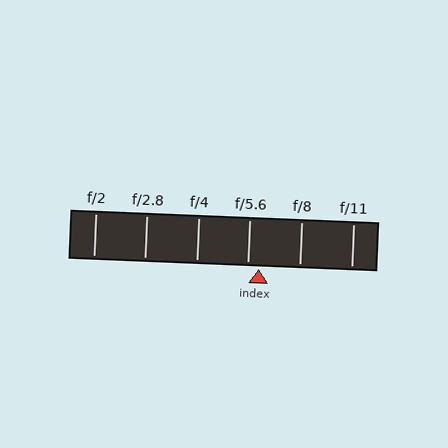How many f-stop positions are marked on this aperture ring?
There are 6 f-stop positions marked.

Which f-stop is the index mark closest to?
The index mark is closest to f/5.6.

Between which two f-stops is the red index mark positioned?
The index mark is between f/5.6 and f/8.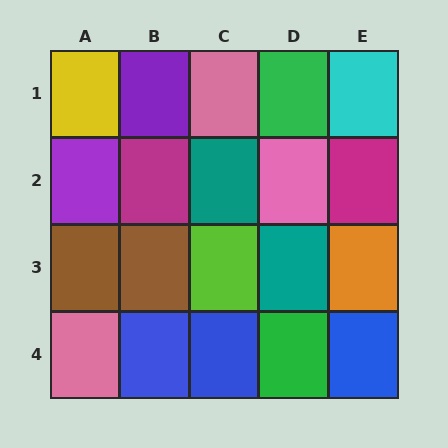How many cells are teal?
2 cells are teal.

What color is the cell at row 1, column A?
Yellow.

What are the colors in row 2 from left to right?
Purple, magenta, teal, pink, magenta.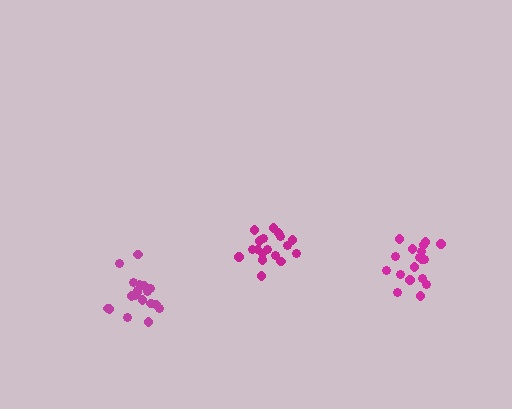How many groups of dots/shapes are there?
There are 3 groups.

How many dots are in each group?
Group 1: 19 dots, Group 2: 18 dots, Group 3: 18 dots (55 total).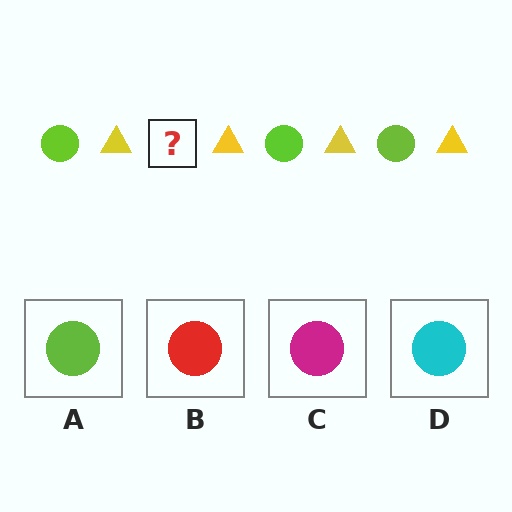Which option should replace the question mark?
Option A.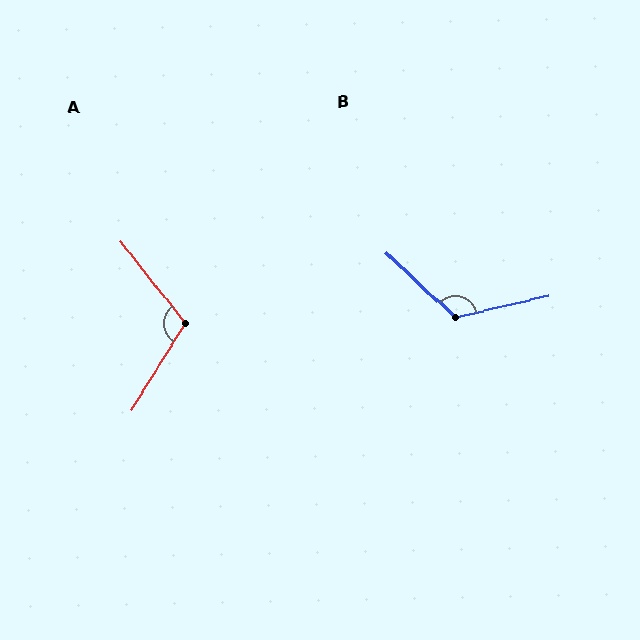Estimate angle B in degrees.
Approximately 124 degrees.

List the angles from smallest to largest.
A (109°), B (124°).